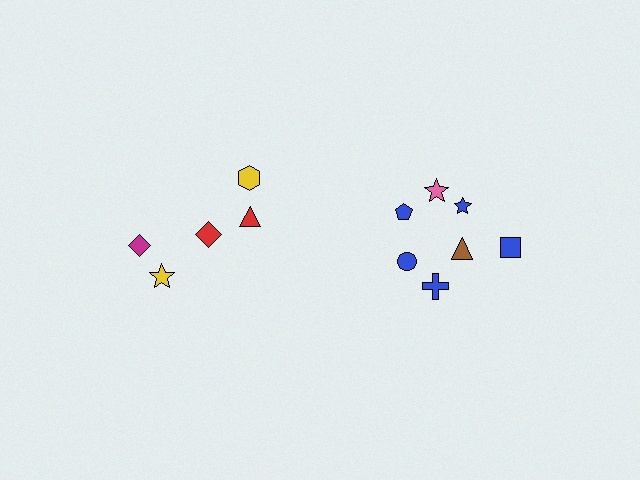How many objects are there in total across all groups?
There are 12 objects.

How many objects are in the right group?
There are 7 objects.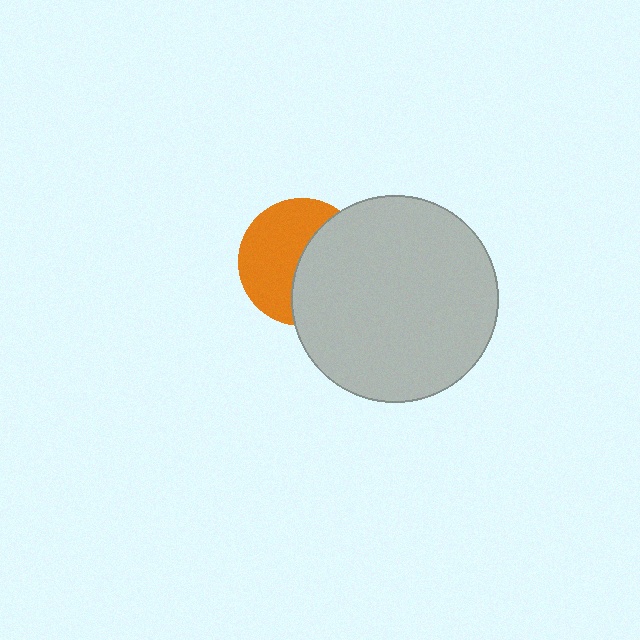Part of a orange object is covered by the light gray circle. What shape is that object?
It is a circle.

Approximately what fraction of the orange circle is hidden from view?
Roughly 47% of the orange circle is hidden behind the light gray circle.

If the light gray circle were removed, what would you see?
You would see the complete orange circle.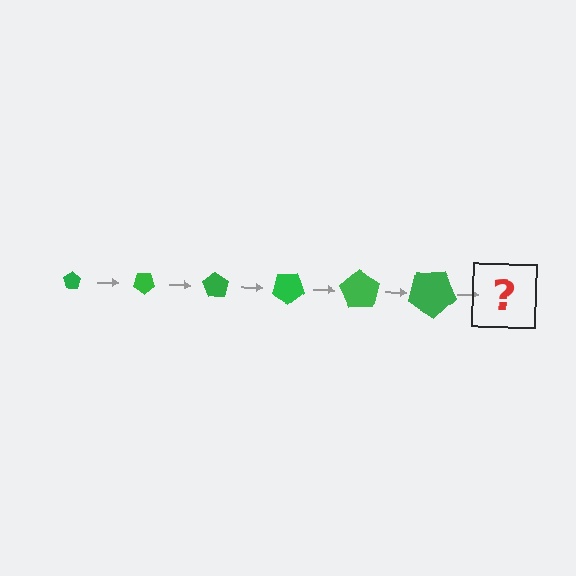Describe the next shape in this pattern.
It should be a pentagon, larger than the previous one and rotated 210 degrees from the start.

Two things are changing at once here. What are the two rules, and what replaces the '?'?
The two rules are that the pentagon grows larger each step and it rotates 35 degrees each step. The '?' should be a pentagon, larger than the previous one and rotated 210 degrees from the start.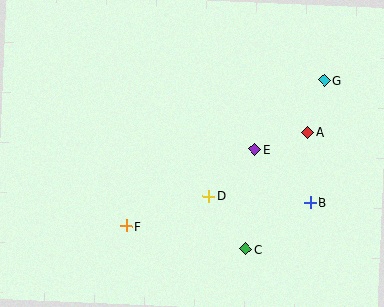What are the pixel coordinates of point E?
Point E is at (255, 149).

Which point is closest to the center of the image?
Point D at (209, 196) is closest to the center.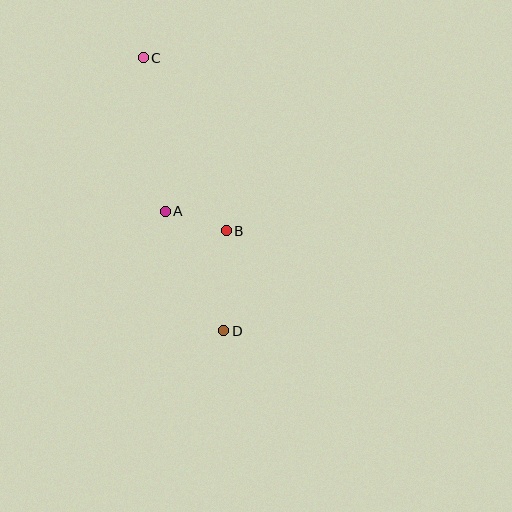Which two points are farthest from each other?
Points C and D are farthest from each other.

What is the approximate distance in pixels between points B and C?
The distance between B and C is approximately 192 pixels.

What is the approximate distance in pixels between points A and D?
The distance between A and D is approximately 133 pixels.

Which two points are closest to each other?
Points A and B are closest to each other.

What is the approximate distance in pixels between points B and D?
The distance between B and D is approximately 100 pixels.